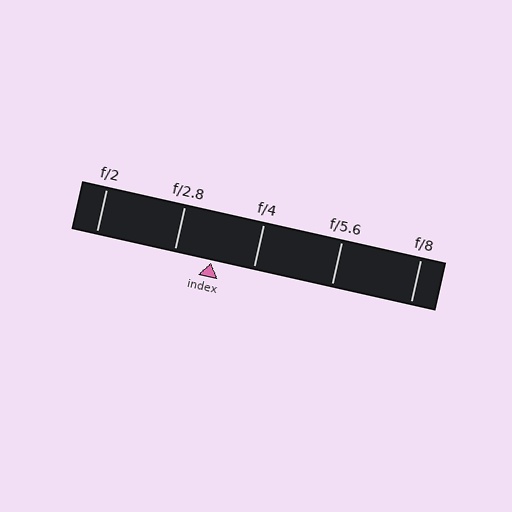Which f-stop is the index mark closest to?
The index mark is closest to f/2.8.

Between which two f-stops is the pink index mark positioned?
The index mark is between f/2.8 and f/4.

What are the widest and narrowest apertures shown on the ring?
The widest aperture shown is f/2 and the narrowest is f/8.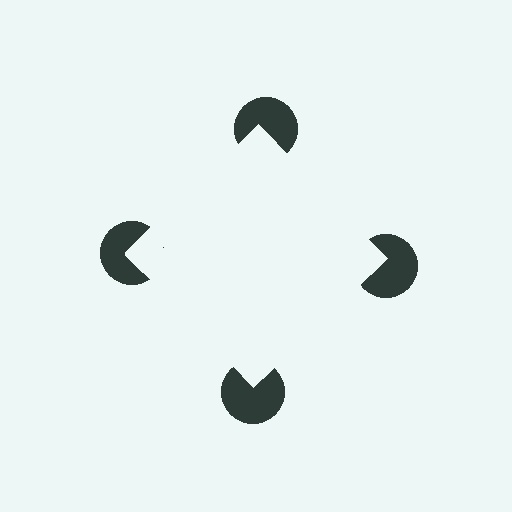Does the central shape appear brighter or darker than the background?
It typically appears slightly brighter than the background, even though no actual brightness change is drawn.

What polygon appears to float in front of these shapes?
An illusory square — its edges are inferred from the aligned wedge cuts in the pac-man discs, not physically drawn.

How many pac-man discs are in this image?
There are 4 — one at each vertex of the illusory square.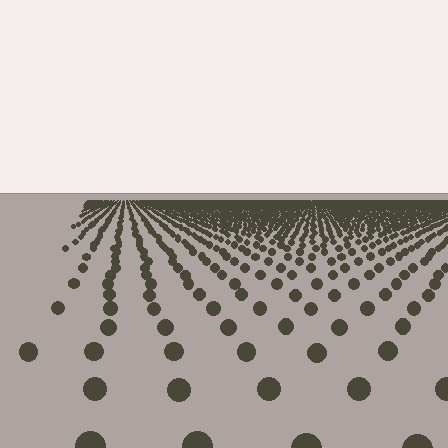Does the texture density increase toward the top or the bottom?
Density increases toward the top.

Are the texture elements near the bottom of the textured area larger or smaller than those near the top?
Larger. Near the bottom, elements are closer to the viewer and appear at a bigger on-screen size.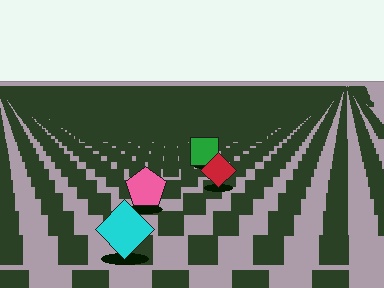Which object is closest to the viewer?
The cyan diamond is closest. The texture marks near it are larger and more spread out.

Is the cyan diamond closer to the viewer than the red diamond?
Yes. The cyan diamond is closer — you can tell from the texture gradient: the ground texture is coarser near it.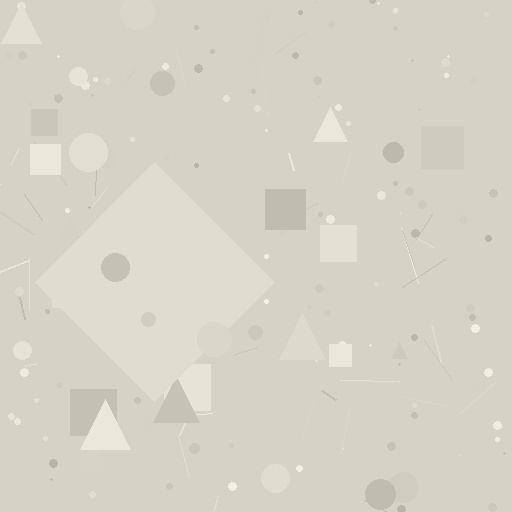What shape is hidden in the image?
A diamond is hidden in the image.